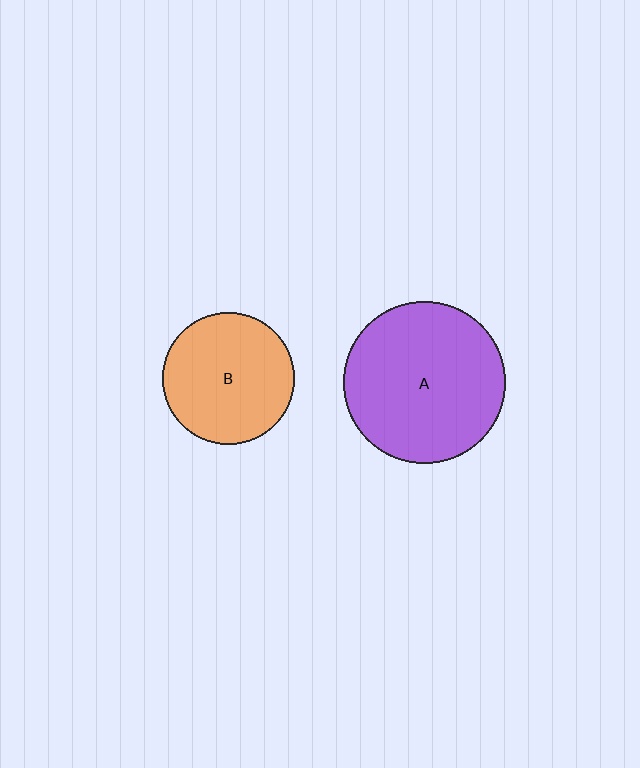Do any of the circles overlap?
No, none of the circles overlap.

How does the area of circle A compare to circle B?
Approximately 1.5 times.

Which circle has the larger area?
Circle A (purple).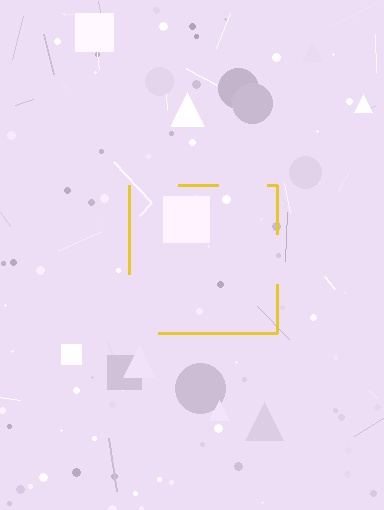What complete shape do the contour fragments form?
The contour fragments form a square.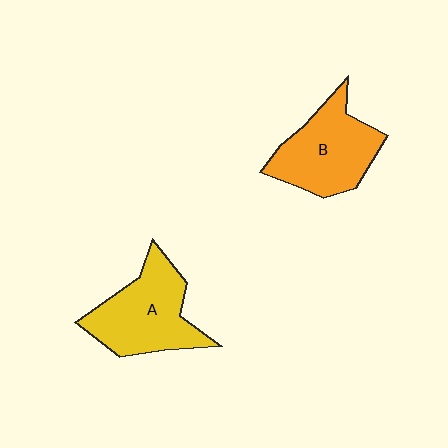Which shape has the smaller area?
Shape B (orange).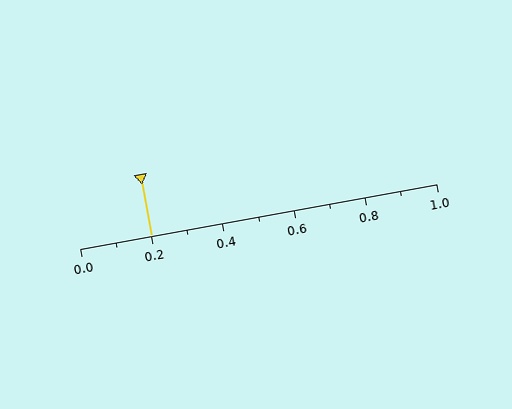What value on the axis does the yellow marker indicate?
The marker indicates approximately 0.2.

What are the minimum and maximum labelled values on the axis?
The axis runs from 0.0 to 1.0.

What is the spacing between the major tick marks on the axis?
The major ticks are spaced 0.2 apart.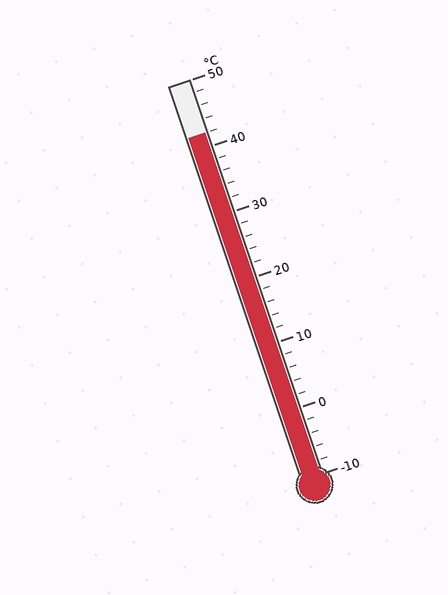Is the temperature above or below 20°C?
The temperature is above 20°C.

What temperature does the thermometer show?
The thermometer shows approximately 42°C.